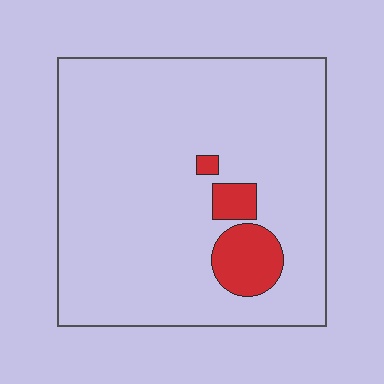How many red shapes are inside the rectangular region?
3.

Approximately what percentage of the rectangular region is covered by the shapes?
Approximately 10%.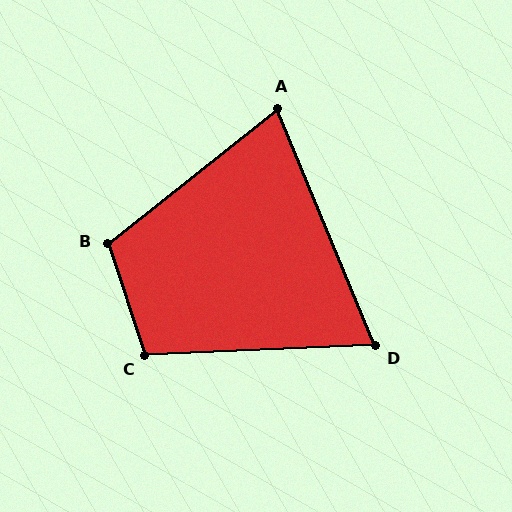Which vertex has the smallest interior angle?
D, at approximately 70 degrees.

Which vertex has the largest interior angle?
B, at approximately 110 degrees.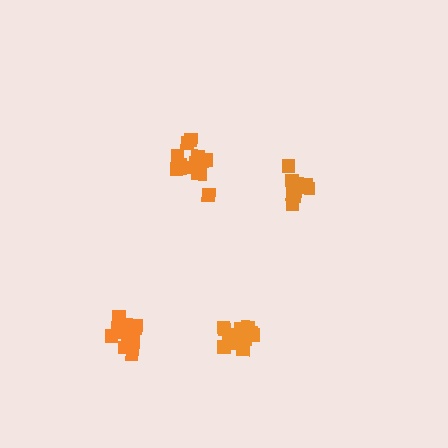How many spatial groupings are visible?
There are 4 spatial groupings.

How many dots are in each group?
Group 1: 16 dots, Group 2: 15 dots, Group 3: 16 dots, Group 4: 10 dots (57 total).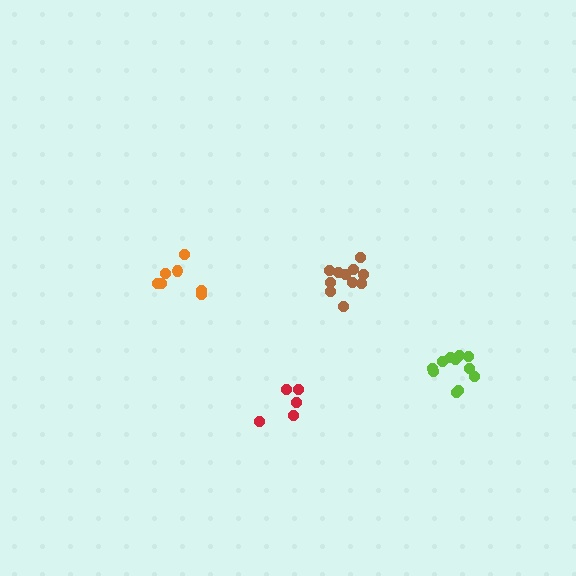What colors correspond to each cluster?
The clusters are colored: brown, lime, orange, red.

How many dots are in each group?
Group 1: 11 dots, Group 2: 11 dots, Group 3: 7 dots, Group 4: 5 dots (34 total).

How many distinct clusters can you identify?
There are 4 distinct clusters.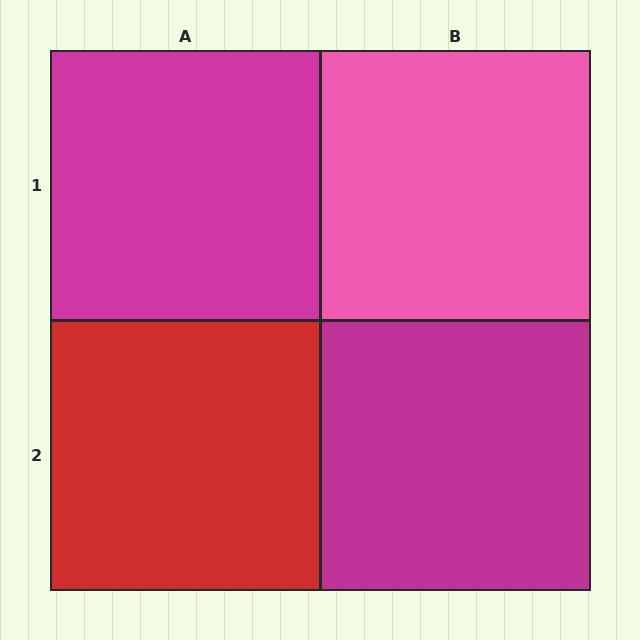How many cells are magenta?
2 cells are magenta.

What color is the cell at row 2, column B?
Magenta.